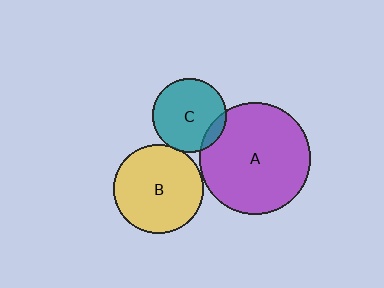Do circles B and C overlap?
Yes.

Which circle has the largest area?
Circle A (purple).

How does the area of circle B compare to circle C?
Approximately 1.5 times.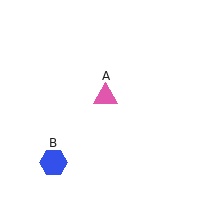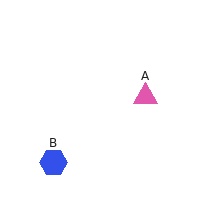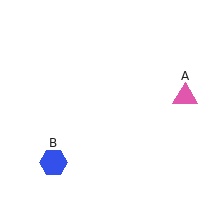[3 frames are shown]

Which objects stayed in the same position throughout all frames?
Blue hexagon (object B) remained stationary.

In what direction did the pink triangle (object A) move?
The pink triangle (object A) moved right.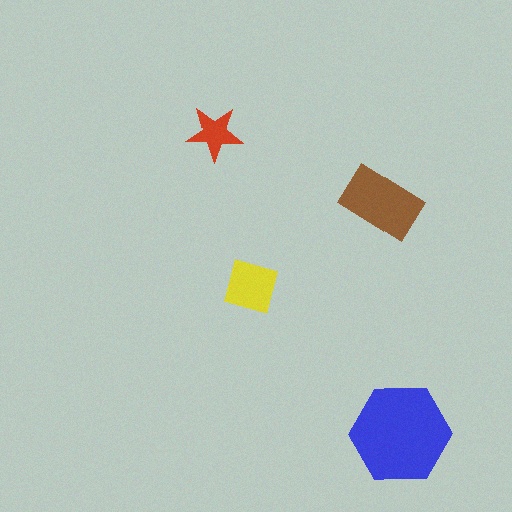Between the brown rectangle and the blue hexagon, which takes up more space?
The blue hexagon.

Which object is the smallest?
The red star.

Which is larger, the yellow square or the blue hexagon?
The blue hexagon.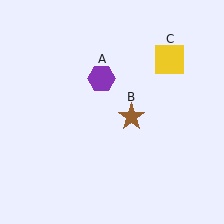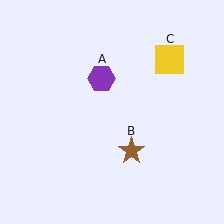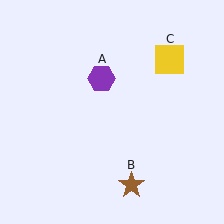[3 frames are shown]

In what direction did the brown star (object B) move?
The brown star (object B) moved down.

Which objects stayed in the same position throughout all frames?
Purple hexagon (object A) and yellow square (object C) remained stationary.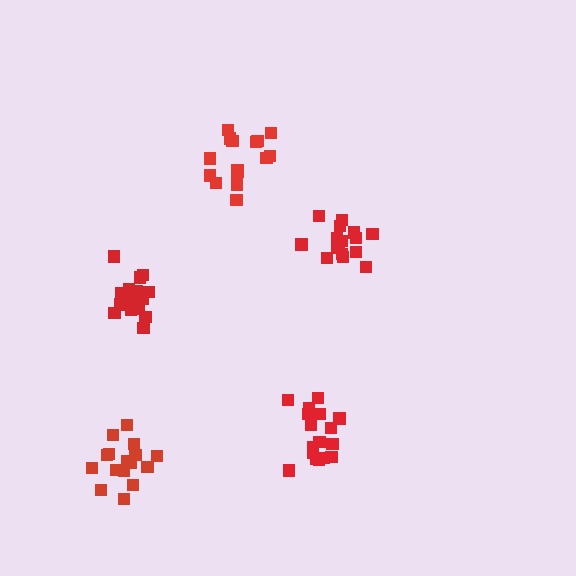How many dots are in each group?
Group 1: 15 dots, Group 2: 17 dots, Group 3: 16 dots, Group 4: 16 dots, Group 5: 19 dots (83 total).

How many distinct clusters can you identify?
There are 5 distinct clusters.